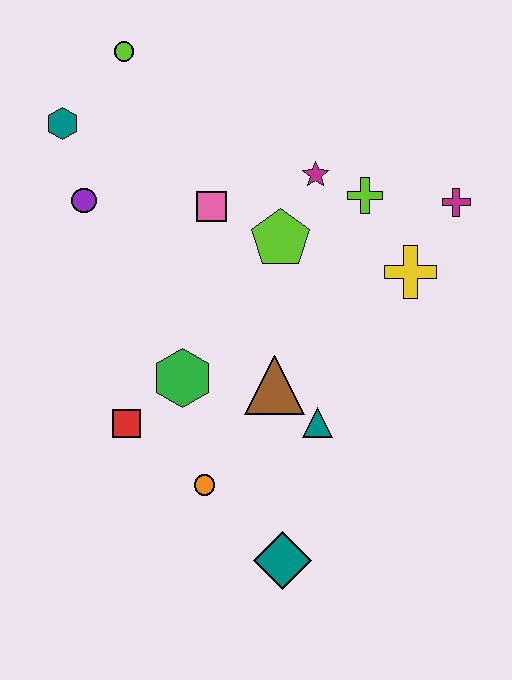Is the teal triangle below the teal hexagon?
Yes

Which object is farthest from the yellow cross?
The teal hexagon is farthest from the yellow cross.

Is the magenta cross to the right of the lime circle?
Yes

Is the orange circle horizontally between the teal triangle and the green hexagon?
Yes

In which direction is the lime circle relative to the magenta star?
The lime circle is to the left of the magenta star.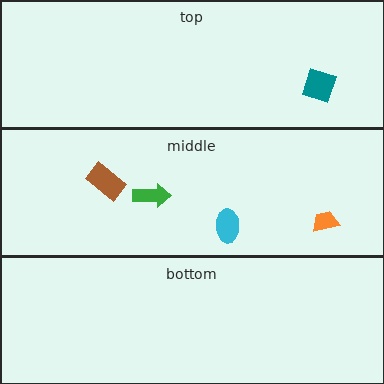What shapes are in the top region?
The teal diamond.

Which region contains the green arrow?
The middle region.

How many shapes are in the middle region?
4.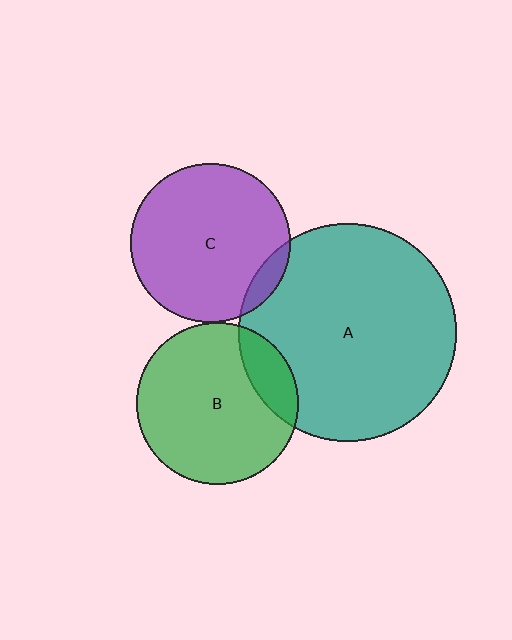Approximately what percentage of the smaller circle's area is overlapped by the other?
Approximately 5%.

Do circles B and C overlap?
Yes.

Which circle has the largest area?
Circle A (teal).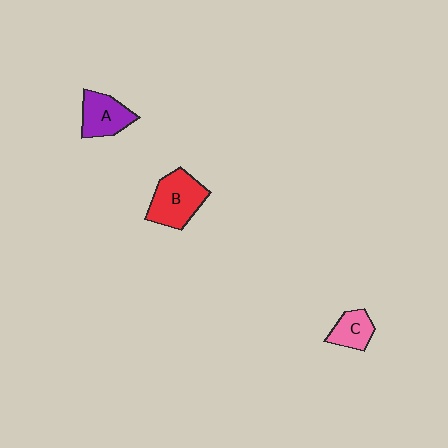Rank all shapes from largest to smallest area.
From largest to smallest: B (red), A (purple), C (pink).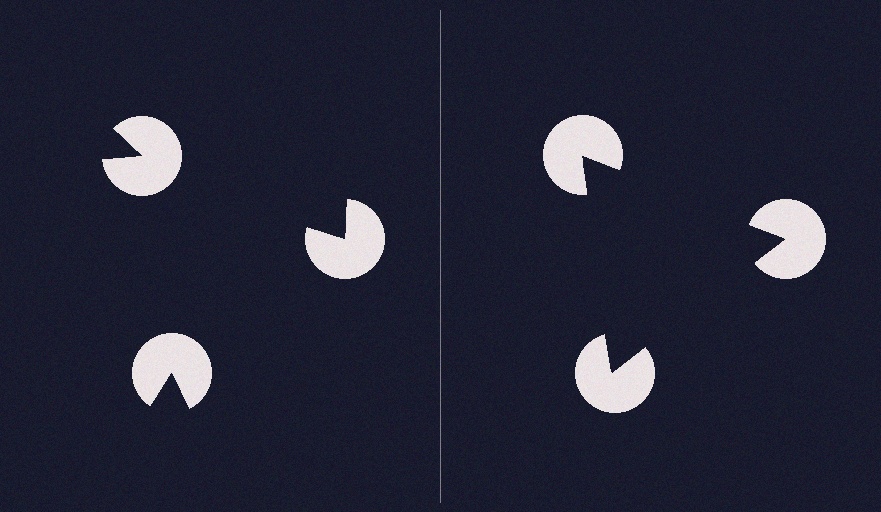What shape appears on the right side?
An illusory triangle.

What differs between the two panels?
The pac-man discs are positioned identically on both sides; only the wedge orientations differ. On the right they align to a triangle; on the left they are misaligned.